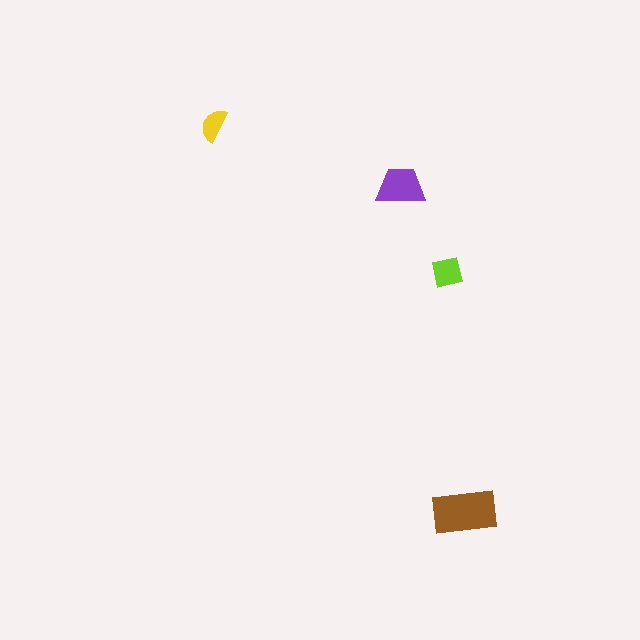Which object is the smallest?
The yellow semicircle.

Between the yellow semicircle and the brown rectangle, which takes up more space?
The brown rectangle.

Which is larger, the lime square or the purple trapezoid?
The purple trapezoid.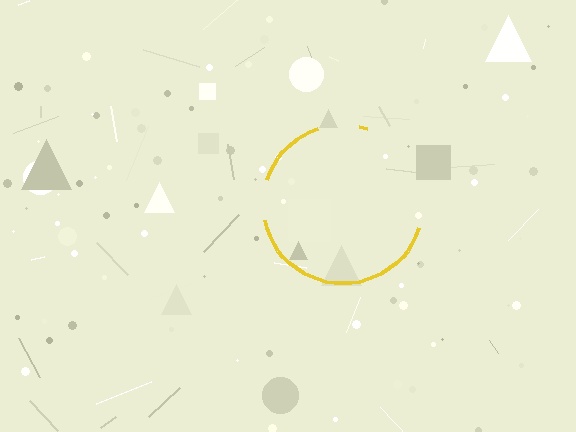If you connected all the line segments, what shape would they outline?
They would outline a circle.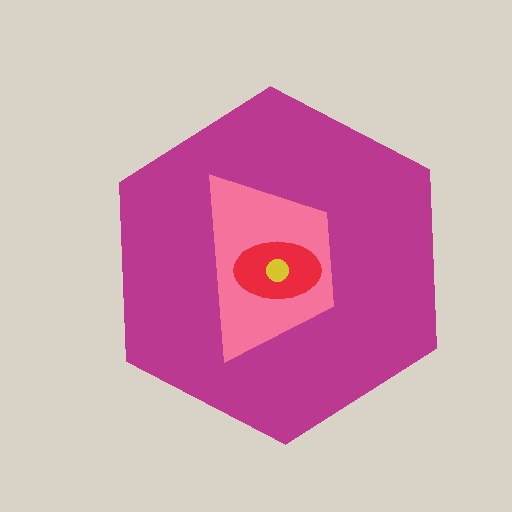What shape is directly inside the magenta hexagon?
The pink trapezoid.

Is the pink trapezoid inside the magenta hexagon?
Yes.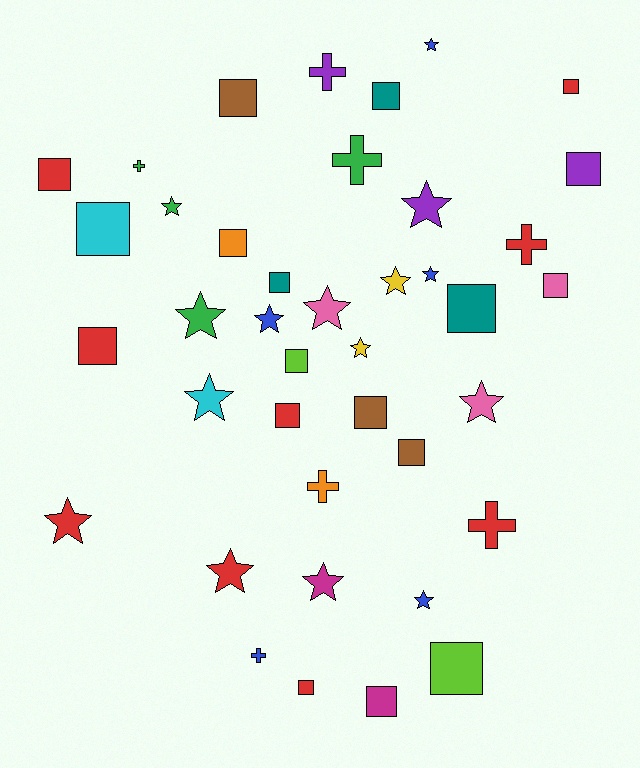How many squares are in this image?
There are 18 squares.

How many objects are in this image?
There are 40 objects.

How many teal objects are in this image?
There are 3 teal objects.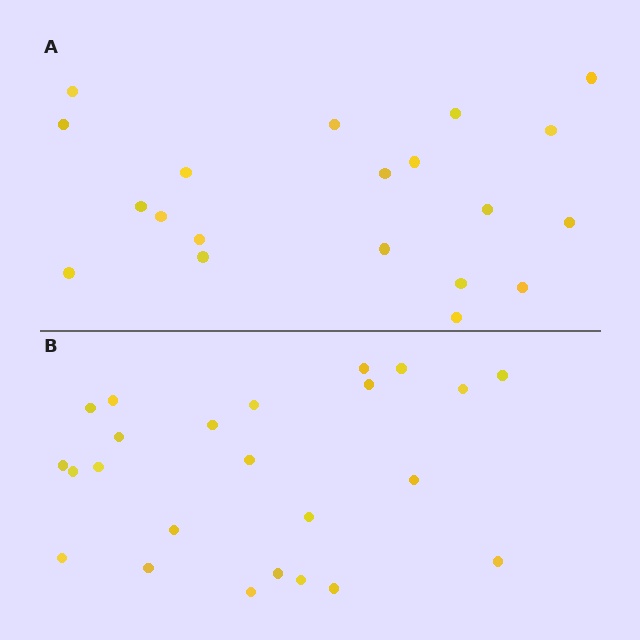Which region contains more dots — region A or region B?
Region B (the bottom region) has more dots.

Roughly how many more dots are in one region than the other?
Region B has about 4 more dots than region A.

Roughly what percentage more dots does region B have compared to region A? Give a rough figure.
About 20% more.